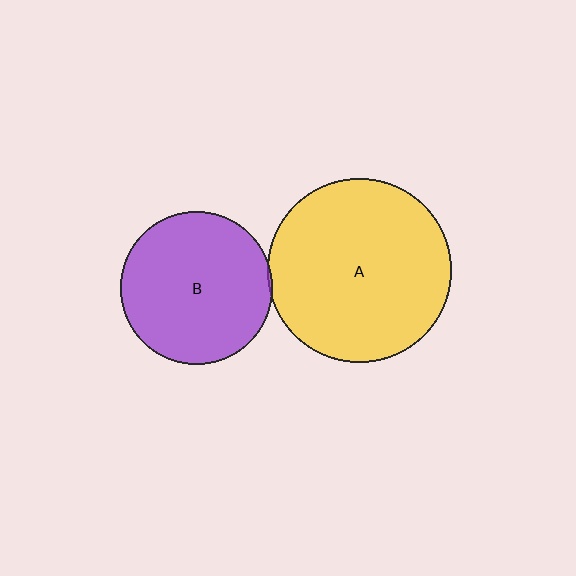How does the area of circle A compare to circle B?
Approximately 1.5 times.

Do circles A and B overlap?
Yes.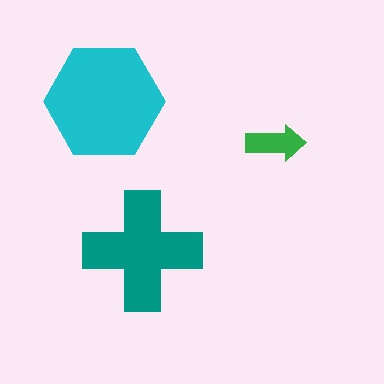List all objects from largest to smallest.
The cyan hexagon, the teal cross, the green arrow.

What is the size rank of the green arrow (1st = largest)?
3rd.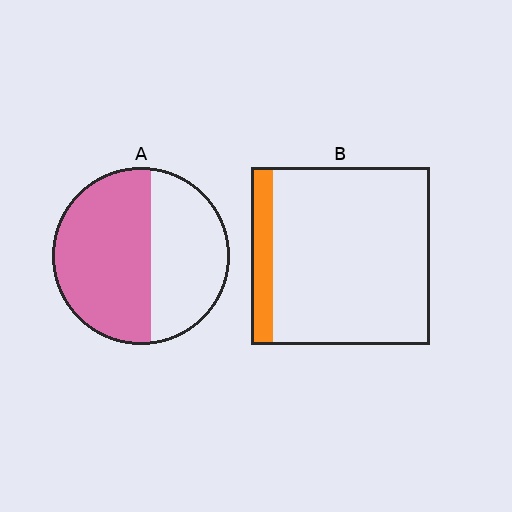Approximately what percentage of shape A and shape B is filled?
A is approximately 55% and B is approximately 10%.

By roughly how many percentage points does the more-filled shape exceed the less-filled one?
By roughly 45 percentage points (A over B).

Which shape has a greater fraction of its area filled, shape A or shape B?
Shape A.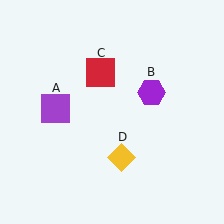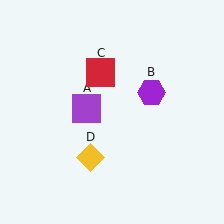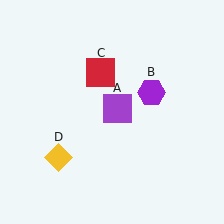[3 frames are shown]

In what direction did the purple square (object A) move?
The purple square (object A) moved right.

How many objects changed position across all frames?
2 objects changed position: purple square (object A), yellow diamond (object D).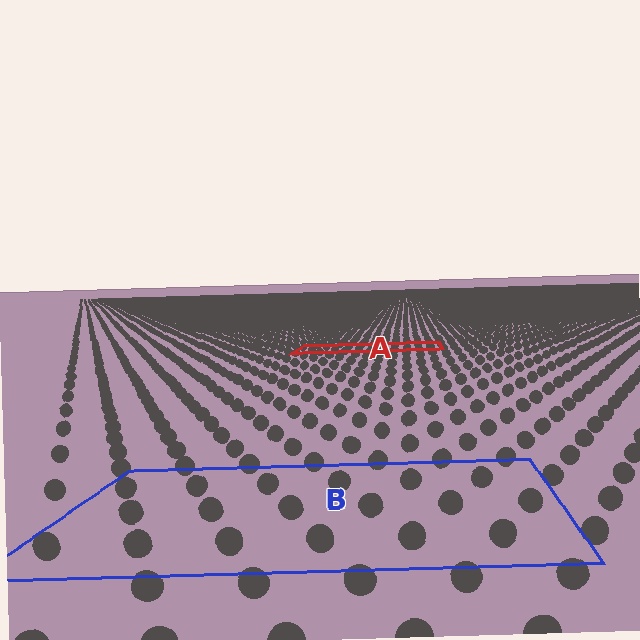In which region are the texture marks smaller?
The texture marks are smaller in region A, because it is farther away.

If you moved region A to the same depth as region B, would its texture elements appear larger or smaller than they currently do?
They would appear larger. At a closer depth, the same texture elements are projected at a bigger on-screen size.